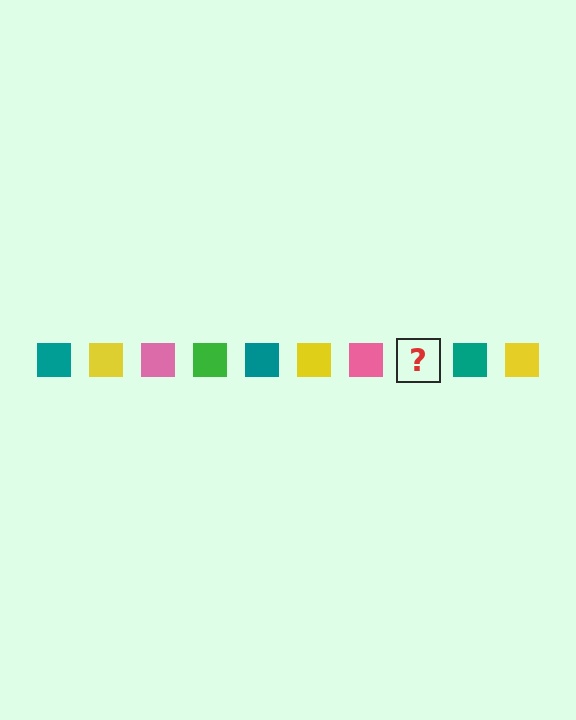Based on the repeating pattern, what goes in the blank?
The blank should be a green square.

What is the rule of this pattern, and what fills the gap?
The rule is that the pattern cycles through teal, yellow, pink, green squares. The gap should be filled with a green square.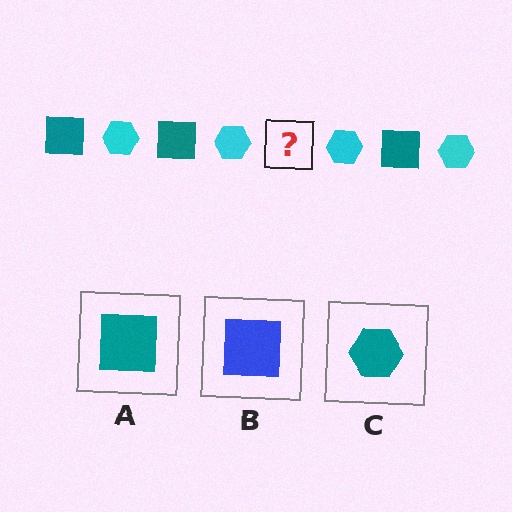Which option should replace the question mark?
Option A.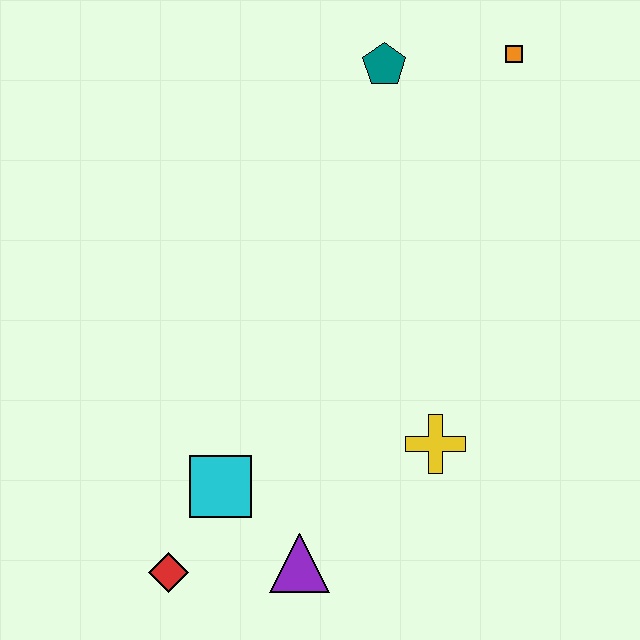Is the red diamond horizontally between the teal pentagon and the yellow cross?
No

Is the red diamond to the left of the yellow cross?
Yes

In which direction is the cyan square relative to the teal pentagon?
The cyan square is below the teal pentagon.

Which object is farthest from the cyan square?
The orange square is farthest from the cyan square.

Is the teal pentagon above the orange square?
No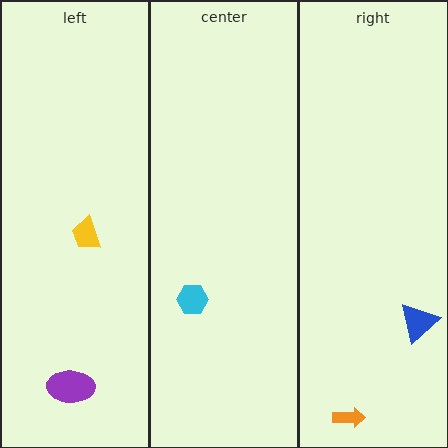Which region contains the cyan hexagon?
The center region.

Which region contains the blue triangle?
The right region.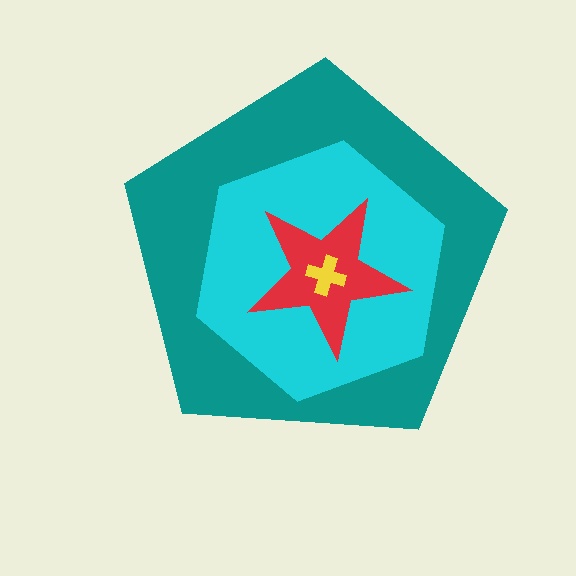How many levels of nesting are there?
4.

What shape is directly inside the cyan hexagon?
The red star.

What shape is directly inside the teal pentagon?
The cyan hexagon.